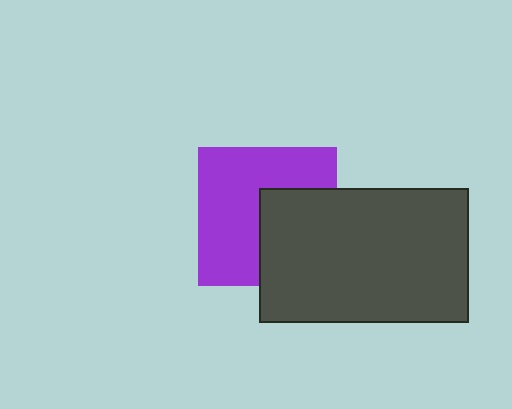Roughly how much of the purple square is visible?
About half of it is visible (roughly 60%).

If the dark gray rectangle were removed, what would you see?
You would see the complete purple square.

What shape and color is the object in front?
The object in front is a dark gray rectangle.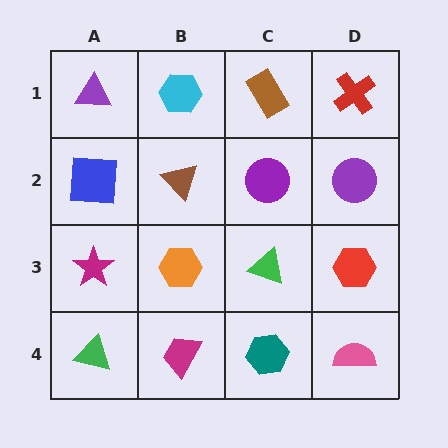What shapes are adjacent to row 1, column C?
A purple circle (row 2, column C), a cyan hexagon (row 1, column B), a red cross (row 1, column D).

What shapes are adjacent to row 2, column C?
A brown rectangle (row 1, column C), a green triangle (row 3, column C), a brown triangle (row 2, column B), a purple circle (row 2, column D).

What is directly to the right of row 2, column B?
A purple circle.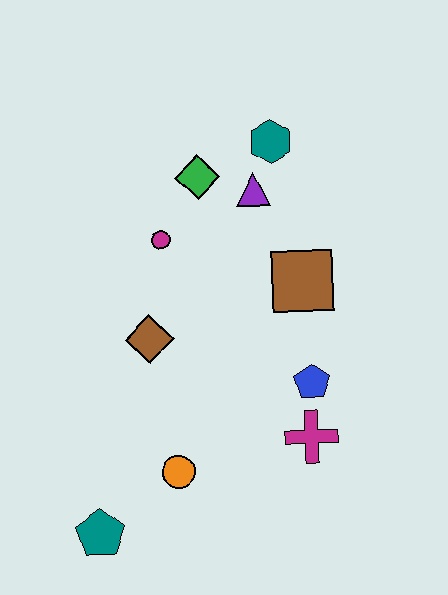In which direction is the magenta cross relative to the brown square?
The magenta cross is below the brown square.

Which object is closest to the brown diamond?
The magenta circle is closest to the brown diamond.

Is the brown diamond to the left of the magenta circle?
Yes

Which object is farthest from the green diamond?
The teal pentagon is farthest from the green diamond.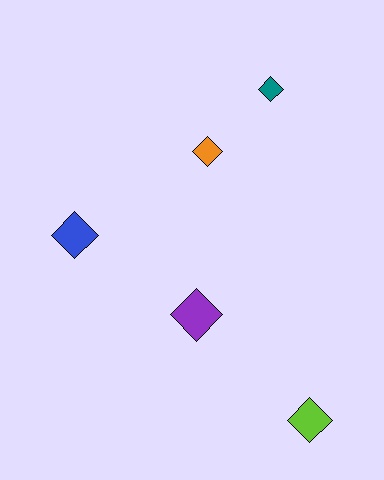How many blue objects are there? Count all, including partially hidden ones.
There is 1 blue object.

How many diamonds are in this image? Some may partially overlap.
There are 5 diamonds.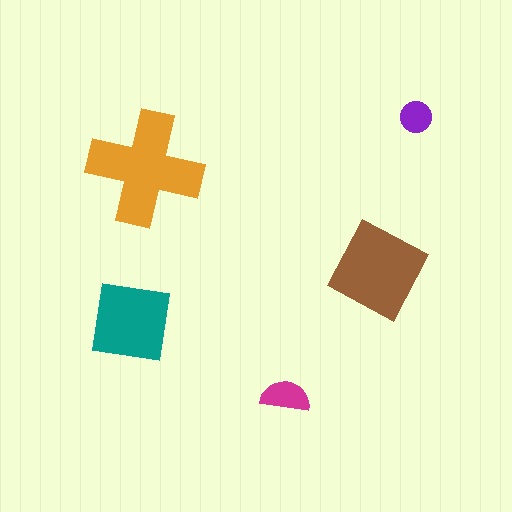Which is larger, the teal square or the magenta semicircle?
The teal square.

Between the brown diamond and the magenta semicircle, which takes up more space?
The brown diamond.